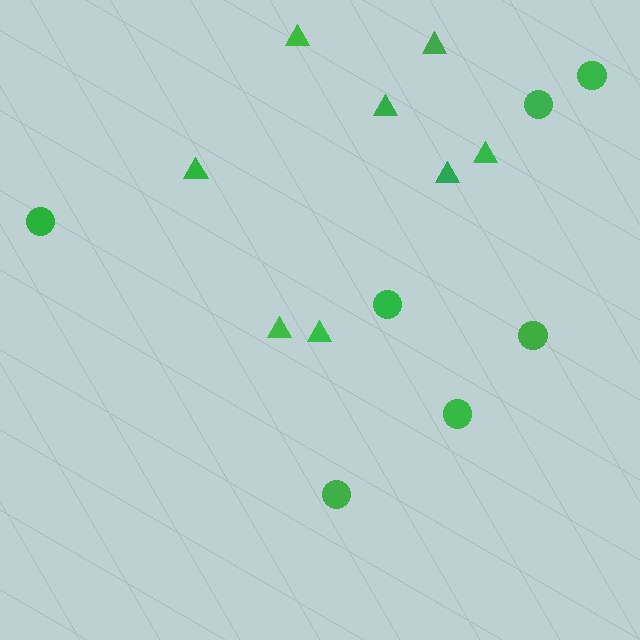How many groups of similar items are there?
There are 2 groups: one group of triangles (8) and one group of circles (7).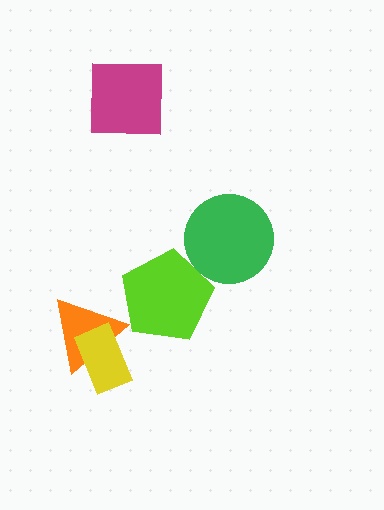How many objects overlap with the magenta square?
0 objects overlap with the magenta square.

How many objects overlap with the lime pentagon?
0 objects overlap with the lime pentagon.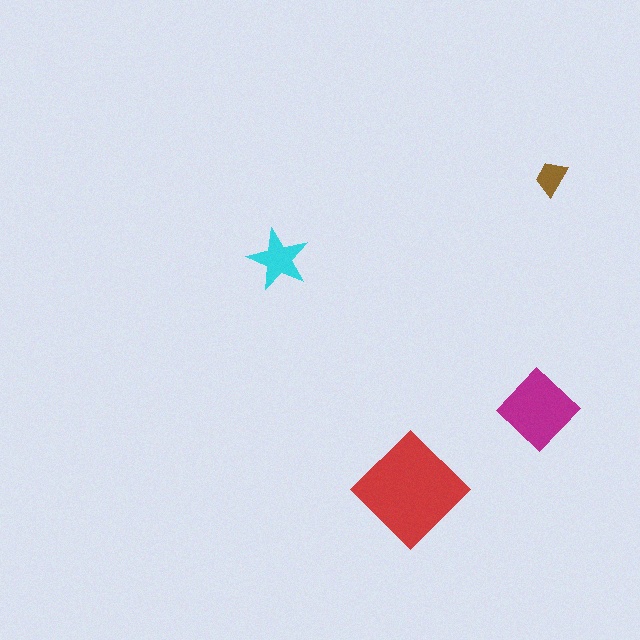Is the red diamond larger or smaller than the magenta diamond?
Larger.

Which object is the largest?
The red diamond.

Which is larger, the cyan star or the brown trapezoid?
The cyan star.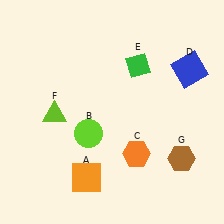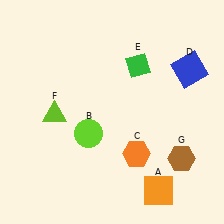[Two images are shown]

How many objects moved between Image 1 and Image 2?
1 object moved between the two images.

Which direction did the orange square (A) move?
The orange square (A) moved right.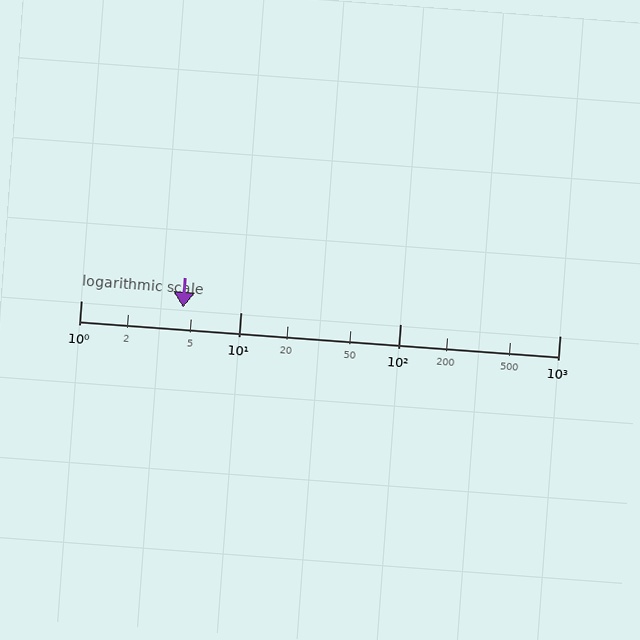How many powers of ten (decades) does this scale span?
The scale spans 3 decades, from 1 to 1000.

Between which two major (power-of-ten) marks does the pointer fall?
The pointer is between 1 and 10.